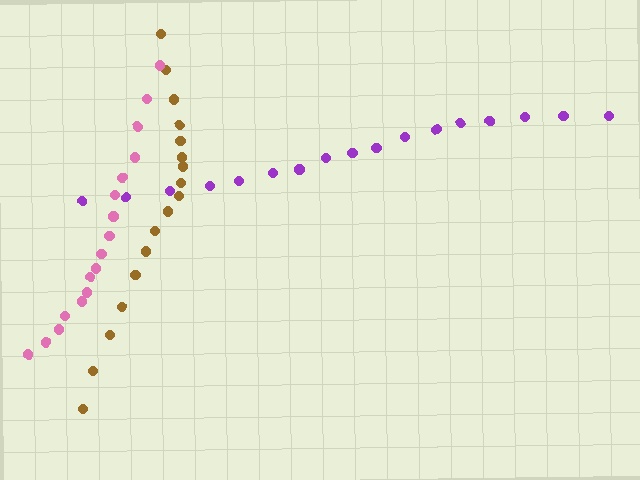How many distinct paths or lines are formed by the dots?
There are 3 distinct paths.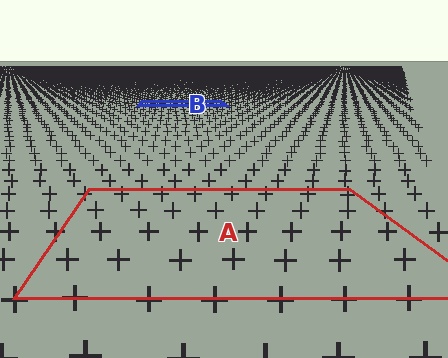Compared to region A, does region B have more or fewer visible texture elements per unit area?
Region B has more texture elements per unit area — they are packed more densely because it is farther away.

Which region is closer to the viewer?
Region A is closer. The texture elements there are larger and more spread out.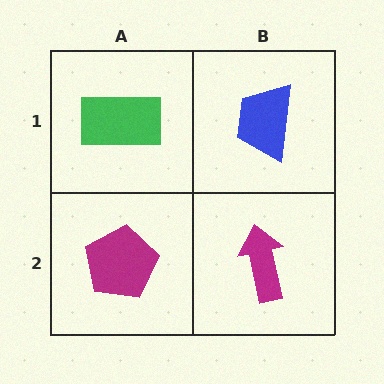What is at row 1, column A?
A green rectangle.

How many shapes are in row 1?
2 shapes.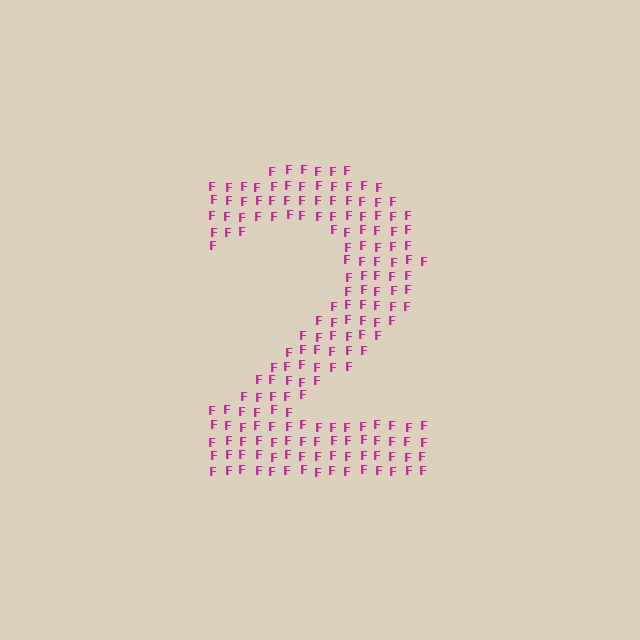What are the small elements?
The small elements are letter F's.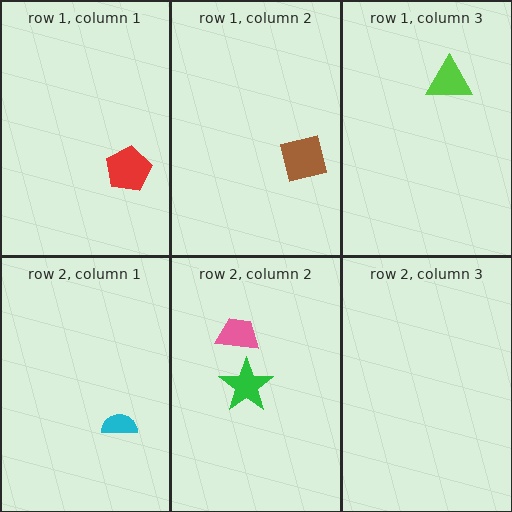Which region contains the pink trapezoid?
The row 2, column 2 region.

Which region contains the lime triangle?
The row 1, column 3 region.